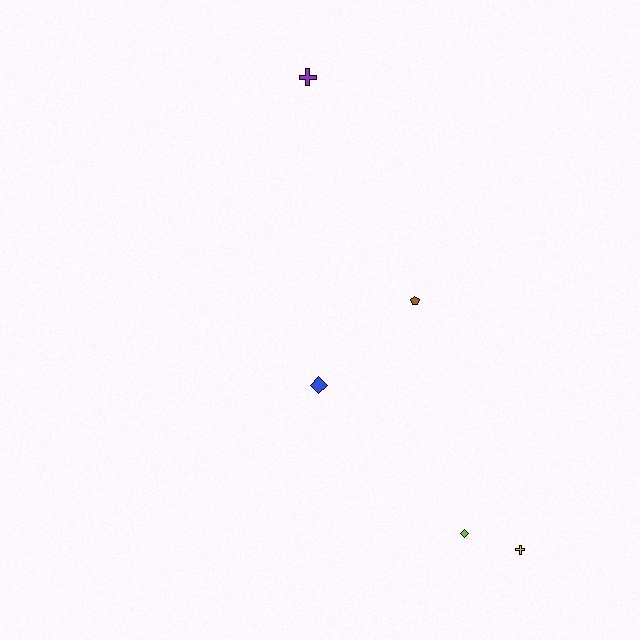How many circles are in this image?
There are no circles.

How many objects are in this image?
There are 5 objects.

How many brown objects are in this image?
There is 1 brown object.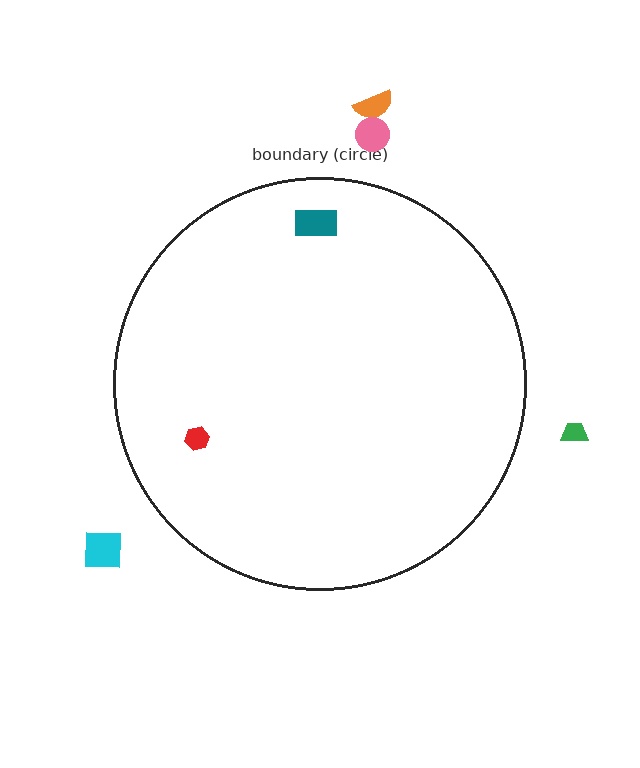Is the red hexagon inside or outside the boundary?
Inside.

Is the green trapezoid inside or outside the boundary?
Outside.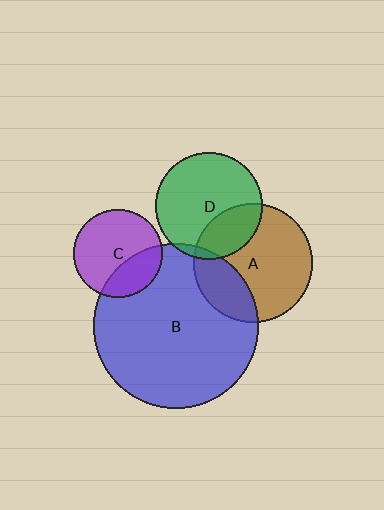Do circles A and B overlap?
Yes.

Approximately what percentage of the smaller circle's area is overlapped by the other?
Approximately 25%.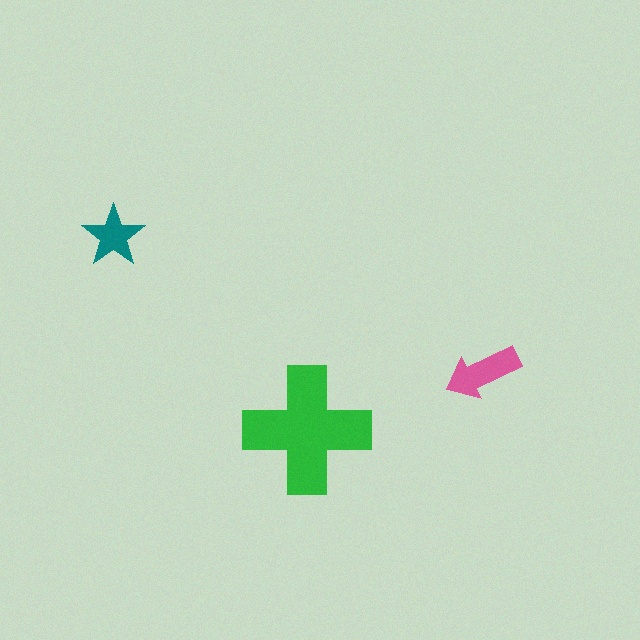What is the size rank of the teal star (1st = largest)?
3rd.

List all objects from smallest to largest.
The teal star, the pink arrow, the green cross.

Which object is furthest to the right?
The pink arrow is rightmost.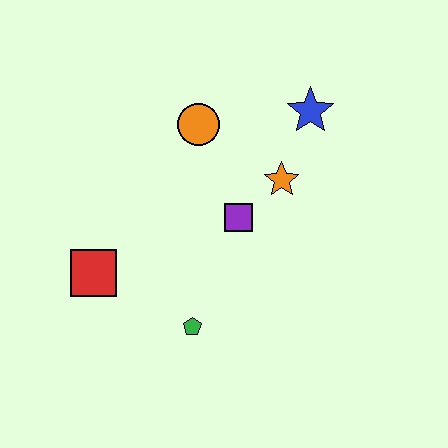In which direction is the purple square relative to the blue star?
The purple square is below the blue star.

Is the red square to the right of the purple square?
No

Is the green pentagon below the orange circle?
Yes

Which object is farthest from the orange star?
The red square is farthest from the orange star.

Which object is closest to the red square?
The green pentagon is closest to the red square.